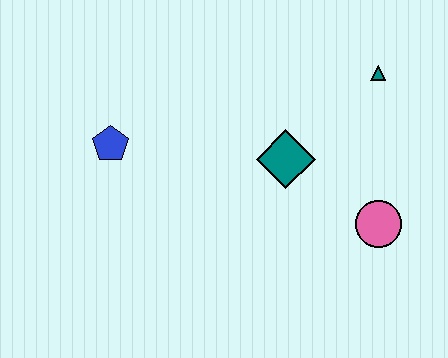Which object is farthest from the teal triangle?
The blue pentagon is farthest from the teal triangle.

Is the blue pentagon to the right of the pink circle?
No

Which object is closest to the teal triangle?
The teal diamond is closest to the teal triangle.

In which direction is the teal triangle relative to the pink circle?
The teal triangle is above the pink circle.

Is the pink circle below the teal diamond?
Yes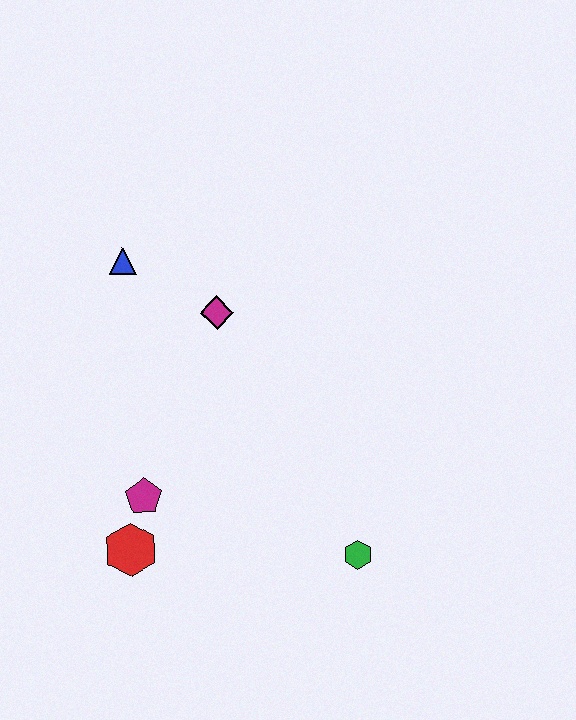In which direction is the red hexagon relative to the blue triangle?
The red hexagon is below the blue triangle.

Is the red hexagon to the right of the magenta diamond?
No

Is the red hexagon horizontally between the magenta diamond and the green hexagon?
No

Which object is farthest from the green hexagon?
The blue triangle is farthest from the green hexagon.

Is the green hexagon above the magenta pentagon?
No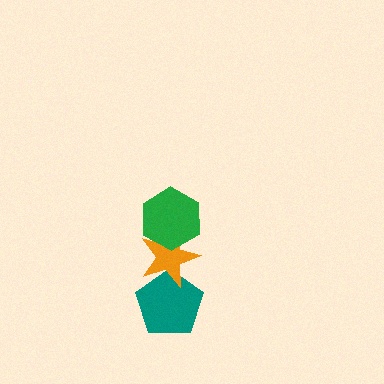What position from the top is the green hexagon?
The green hexagon is 1st from the top.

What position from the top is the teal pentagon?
The teal pentagon is 3rd from the top.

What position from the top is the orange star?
The orange star is 2nd from the top.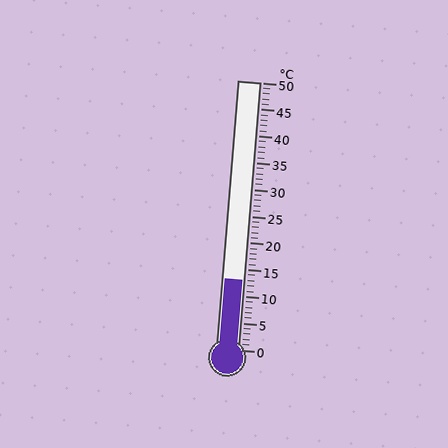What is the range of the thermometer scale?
The thermometer scale ranges from 0°C to 50°C.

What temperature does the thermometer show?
The thermometer shows approximately 13°C.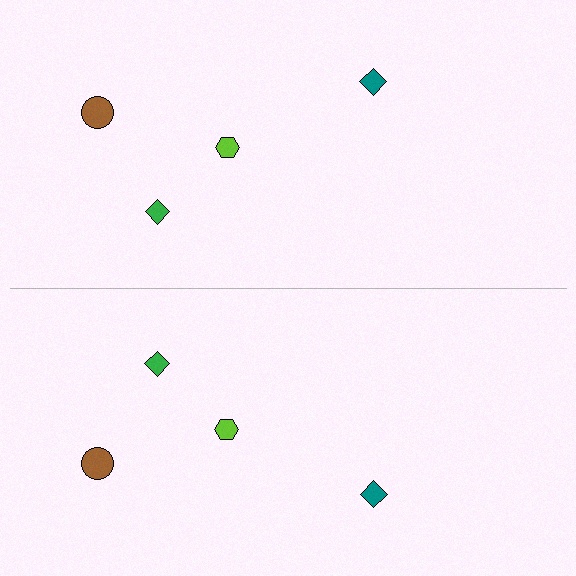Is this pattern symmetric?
Yes, this pattern has bilateral (reflection) symmetry.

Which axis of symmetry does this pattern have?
The pattern has a horizontal axis of symmetry running through the center of the image.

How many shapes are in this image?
There are 8 shapes in this image.